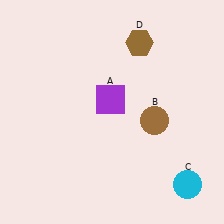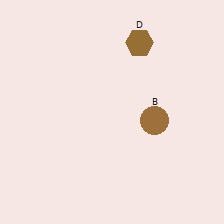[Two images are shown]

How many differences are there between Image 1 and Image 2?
There are 2 differences between the two images.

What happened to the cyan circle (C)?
The cyan circle (C) was removed in Image 2. It was in the bottom-right area of Image 1.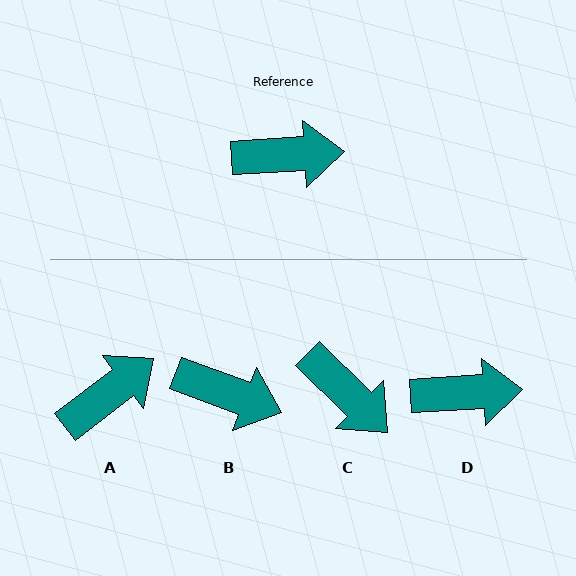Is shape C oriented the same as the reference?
No, it is off by about 48 degrees.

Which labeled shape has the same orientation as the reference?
D.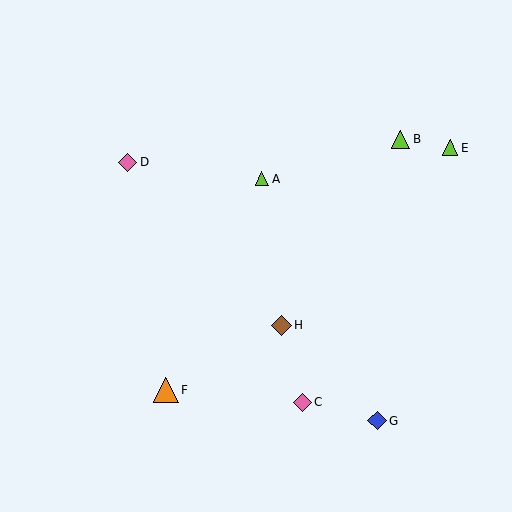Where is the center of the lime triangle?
The center of the lime triangle is at (401, 139).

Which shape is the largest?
The orange triangle (labeled F) is the largest.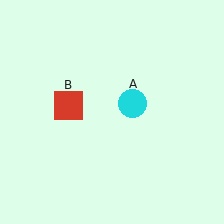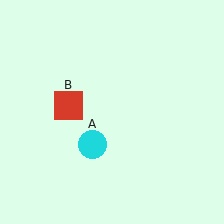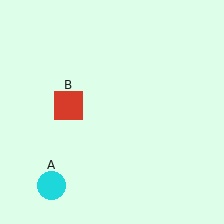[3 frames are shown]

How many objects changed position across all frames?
1 object changed position: cyan circle (object A).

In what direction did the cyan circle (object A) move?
The cyan circle (object A) moved down and to the left.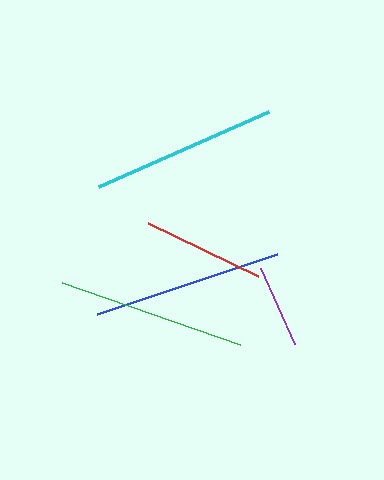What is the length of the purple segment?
The purple segment is approximately 83 pixels long.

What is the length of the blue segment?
The blue segment is approximately 189 pixels long.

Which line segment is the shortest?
The purple line is the shortest at approximately 83 pixels.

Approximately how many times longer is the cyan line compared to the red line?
The cyan line is approximately 1.5 times the length of the red line.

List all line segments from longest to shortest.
From longest to shortest: blue, green, cyan, red, purple.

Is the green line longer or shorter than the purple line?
The green line is longer than the purple line.